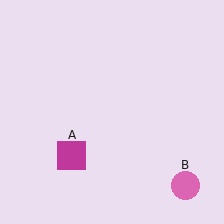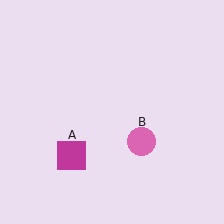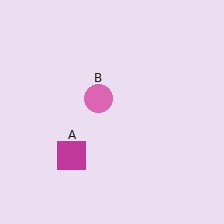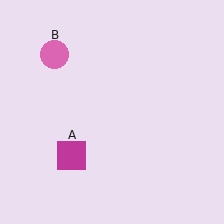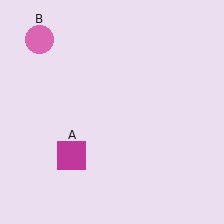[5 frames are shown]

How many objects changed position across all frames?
1 object changed position: pink circle (object B).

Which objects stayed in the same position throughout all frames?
Magenta square (object A) remained stationary.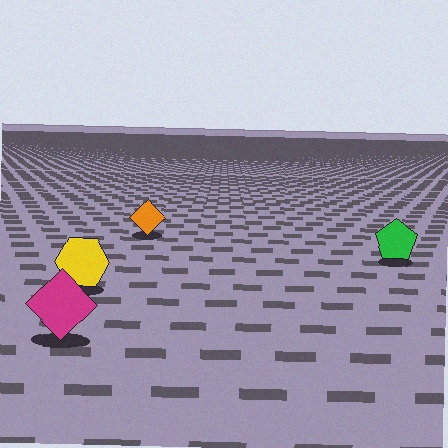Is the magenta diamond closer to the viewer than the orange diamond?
Yes. The magenta diamond is closer — you can tell from the texture gradient: the ground texture is coarser near it.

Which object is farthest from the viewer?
The orange diamond is farthest from the viewer. It appears smaller and the ground texture around it is denser.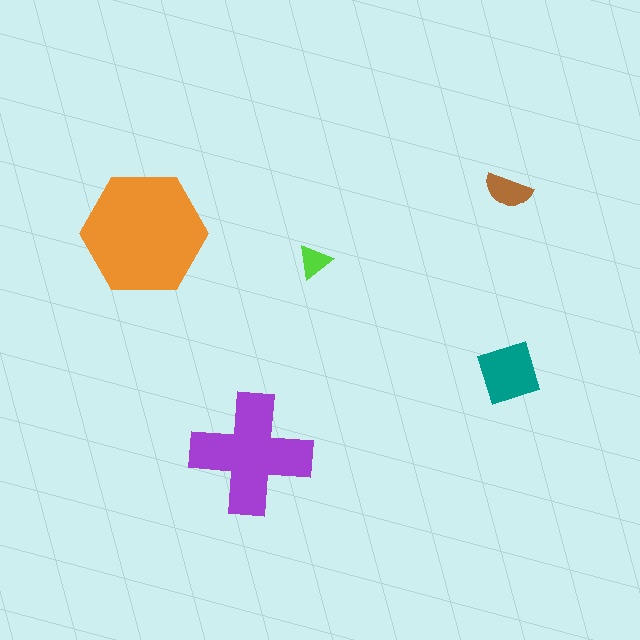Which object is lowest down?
The purple cross is bottommost.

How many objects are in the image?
There are 5 objects in the image.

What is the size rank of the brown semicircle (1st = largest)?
4th.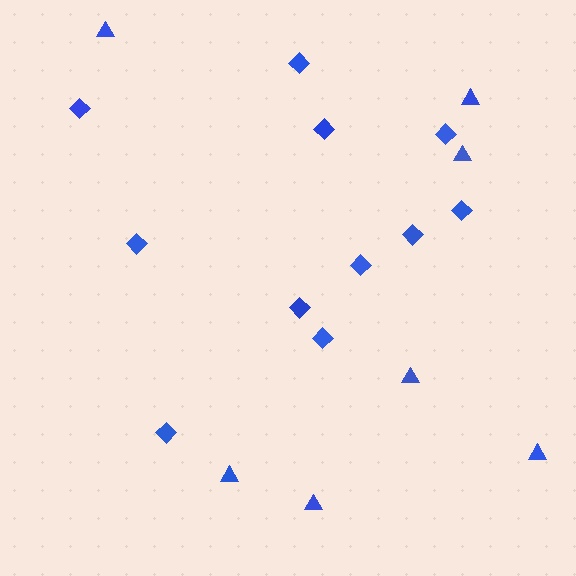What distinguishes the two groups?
There are 2 groups: one group of diamonds (11) and one group of triangles (7).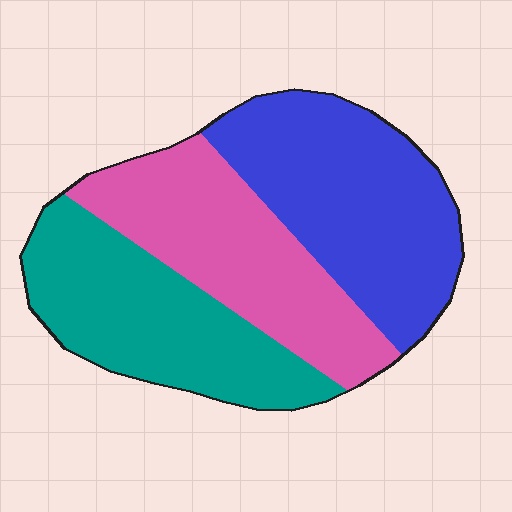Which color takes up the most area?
Blue, at roughly 35%.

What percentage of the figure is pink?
Pink takes up about one third (1/3) of the figure.